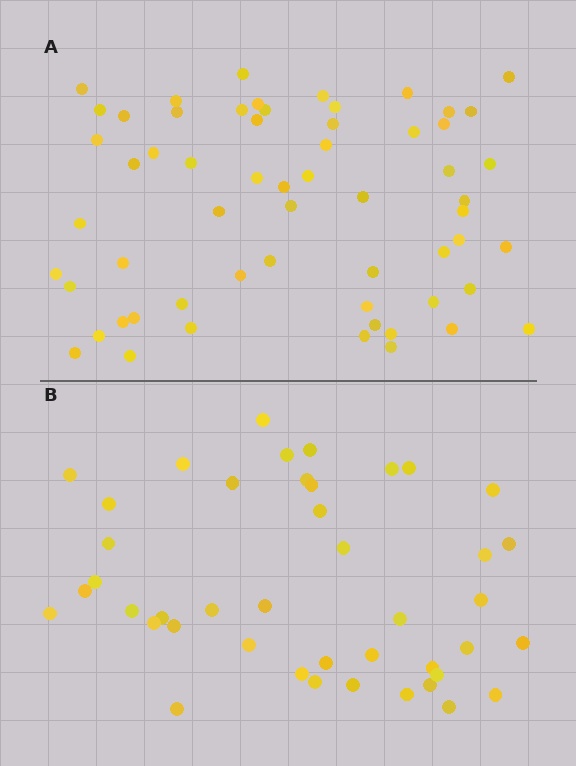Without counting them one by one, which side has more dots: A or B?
Region A (the top region) has more dots.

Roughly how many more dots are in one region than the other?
Region A has approximately 15 more dots than region B.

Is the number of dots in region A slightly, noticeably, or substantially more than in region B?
Region A has noticeably more, but not dramatically so. The ratio is roughly 1.4 to 1.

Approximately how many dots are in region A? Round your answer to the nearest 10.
About 60 dots.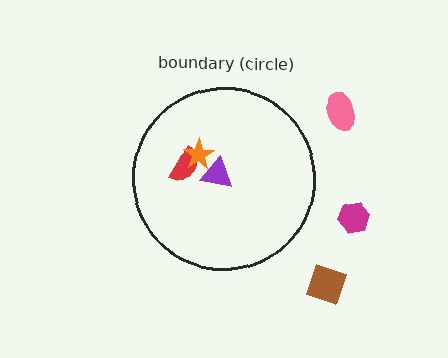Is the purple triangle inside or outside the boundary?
Inside.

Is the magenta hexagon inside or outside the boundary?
Outside.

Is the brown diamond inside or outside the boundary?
Outside.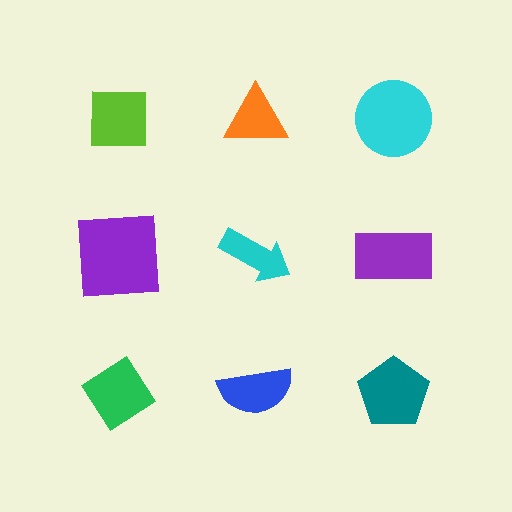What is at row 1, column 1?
A lime square.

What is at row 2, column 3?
A purple rectangle.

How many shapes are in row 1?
3 shapes.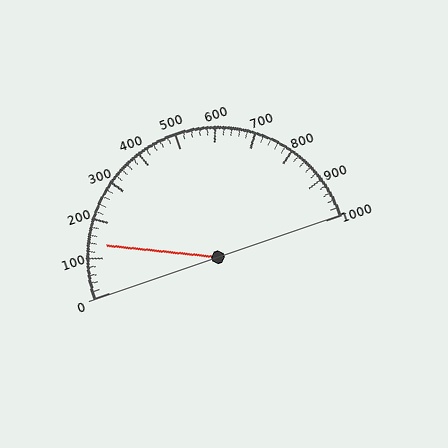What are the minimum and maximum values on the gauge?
The gauge ranges from 0 to 1000.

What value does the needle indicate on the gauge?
The needle indicates approximately 140.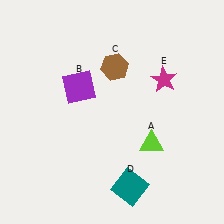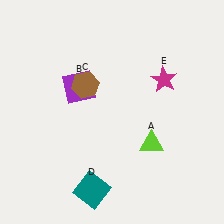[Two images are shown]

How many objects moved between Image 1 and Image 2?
2 objects moved between the two images.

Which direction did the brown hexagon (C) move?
The brown hexagon (C) moved left.